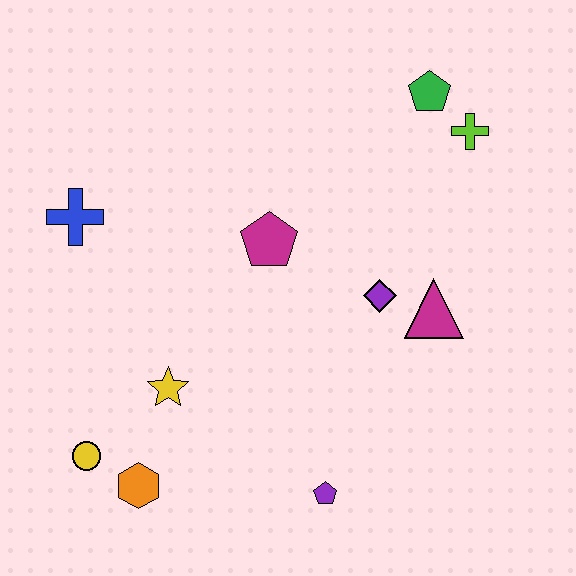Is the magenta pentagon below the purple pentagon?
No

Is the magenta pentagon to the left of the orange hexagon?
No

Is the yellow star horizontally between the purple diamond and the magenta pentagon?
No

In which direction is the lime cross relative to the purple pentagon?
The lime cross is above the purple pentagon.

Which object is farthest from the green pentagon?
The yellow circle is farthest from the green pentagon.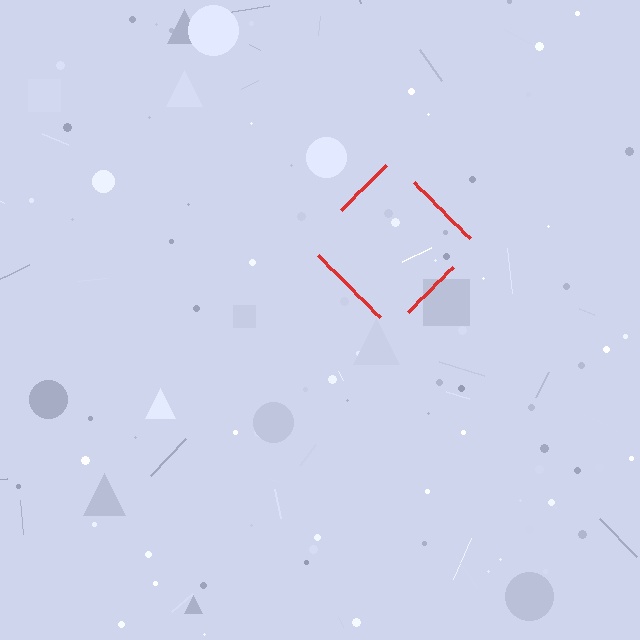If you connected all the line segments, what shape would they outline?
They would outline a diamond.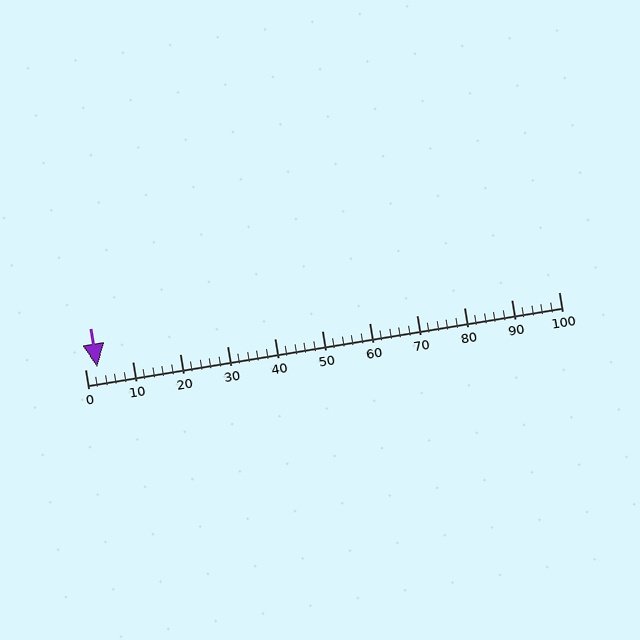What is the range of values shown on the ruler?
The ruler shows values from 0 to 100.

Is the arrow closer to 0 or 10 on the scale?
The arrow is closer to 0.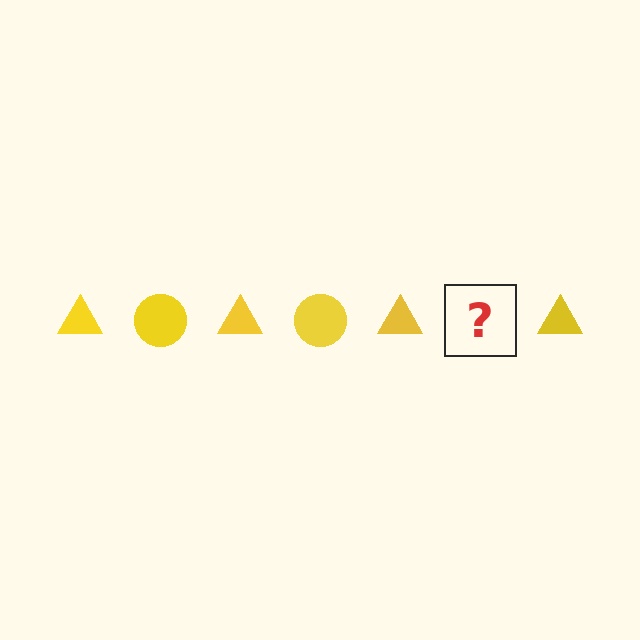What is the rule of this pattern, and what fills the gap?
The rule is that the pattern cycles through triangle, circle shapes in yellow. The gap should be filled with a yellow circle.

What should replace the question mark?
The question mark should be replaced with a yellow circle.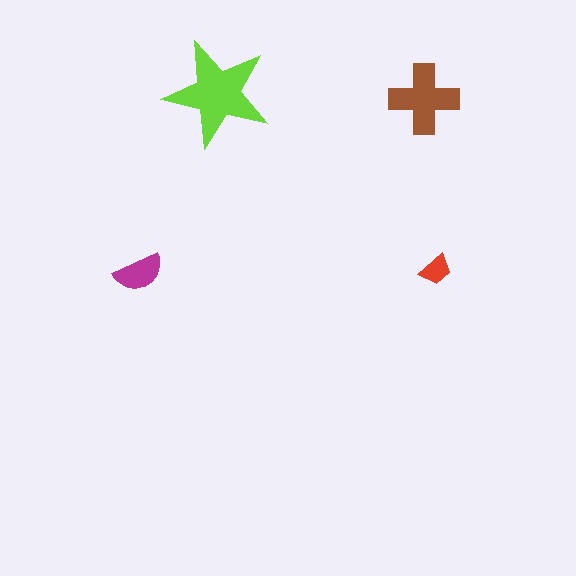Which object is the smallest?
The red trapezoid.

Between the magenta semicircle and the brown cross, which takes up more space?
The brown cross.